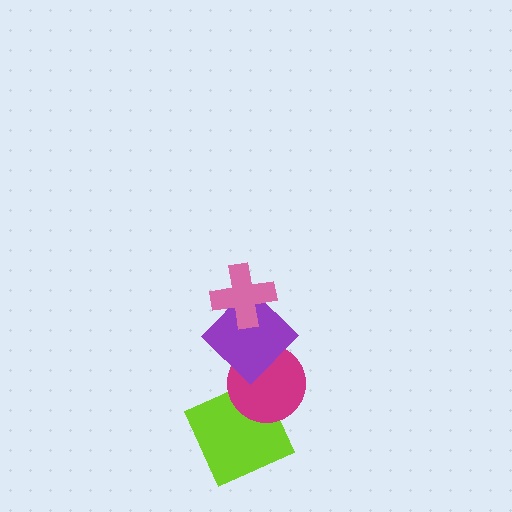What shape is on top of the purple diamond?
The pink cross is on top of the purple diamond.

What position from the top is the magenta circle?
The magenta circle is 3rd from the top.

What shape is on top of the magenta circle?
The purple diamond is on top of the magenta circle.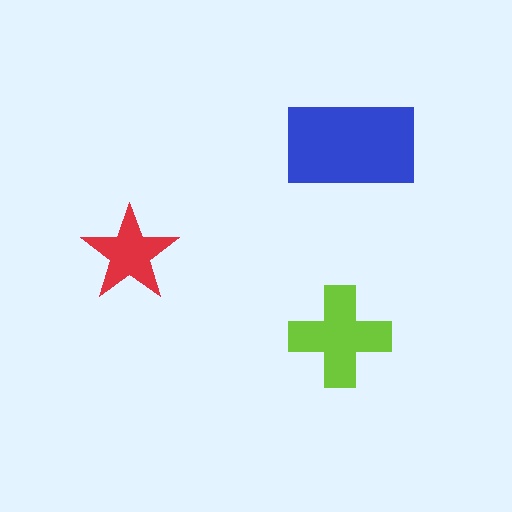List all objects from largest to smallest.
The blue rectangle, the lime cross, the red star.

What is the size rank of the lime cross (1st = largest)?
2nd.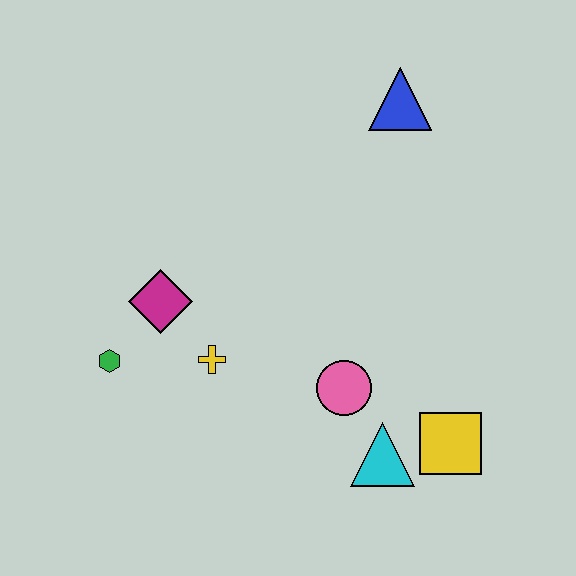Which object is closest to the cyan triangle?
The yellow square is closest to the cyan triangle.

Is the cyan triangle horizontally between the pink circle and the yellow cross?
No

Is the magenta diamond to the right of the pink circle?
No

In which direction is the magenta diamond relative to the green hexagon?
The magenta diamond is above the green hexagon.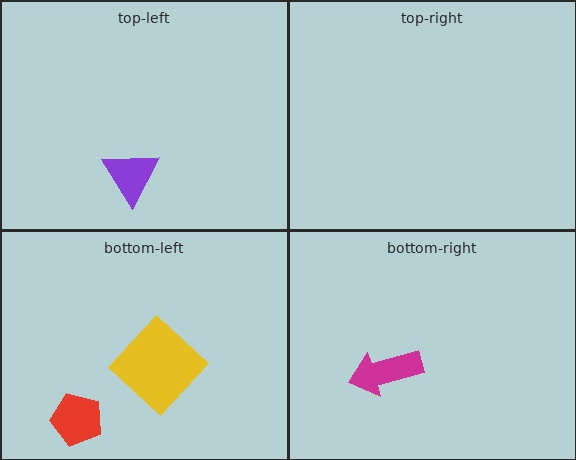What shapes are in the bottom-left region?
The yellow diamond, the red pentagon.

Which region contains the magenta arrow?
The bottom-right region.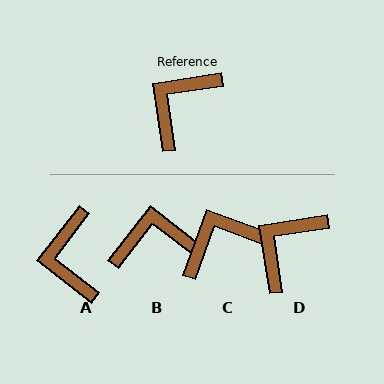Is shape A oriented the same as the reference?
No, it is off by about 43 degrees.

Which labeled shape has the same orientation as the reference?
D.